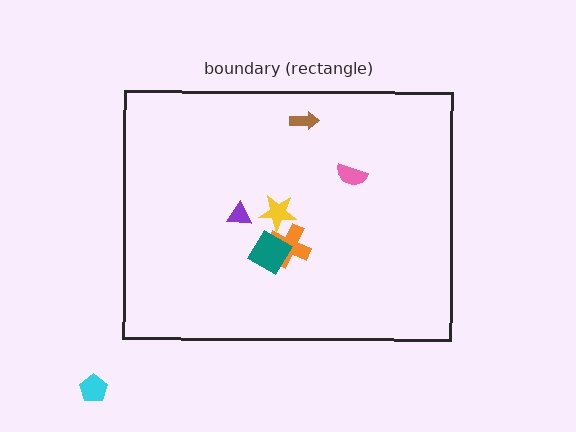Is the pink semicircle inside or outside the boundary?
Inside.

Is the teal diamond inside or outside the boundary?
Inside.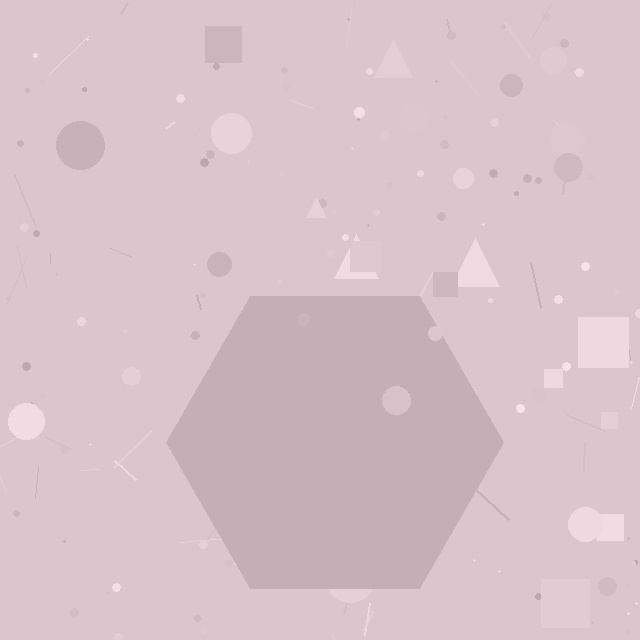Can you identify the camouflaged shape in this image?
The camouflaged shape is a hexagon.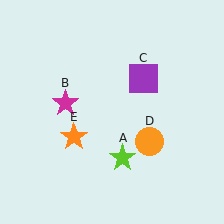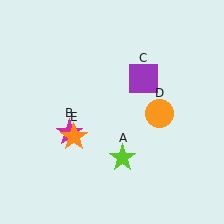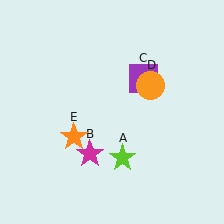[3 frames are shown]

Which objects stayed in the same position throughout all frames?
Lime star (object A) and purple square (object C) and orange star (object E) remained stationary.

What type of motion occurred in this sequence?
The magenta star (object B), orange circle (object D) rotated counterclockwise around the center of the scene.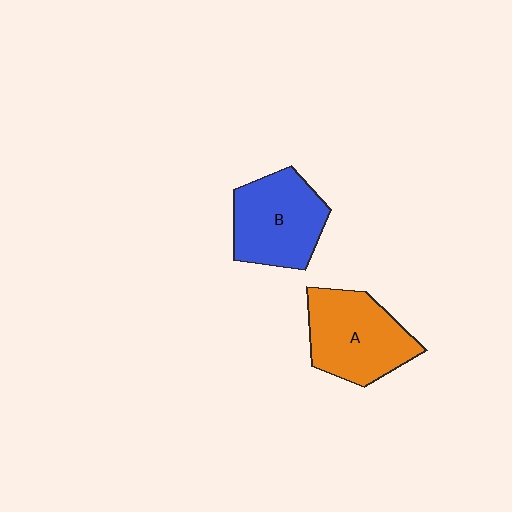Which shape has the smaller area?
Shape B (blue).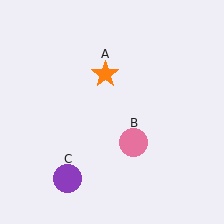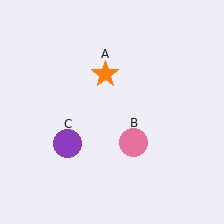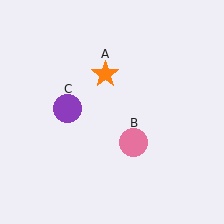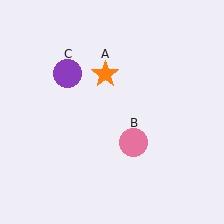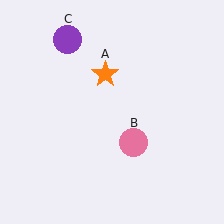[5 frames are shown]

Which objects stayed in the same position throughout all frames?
Orange star (object A) and pink circle (object B) remained stationary.